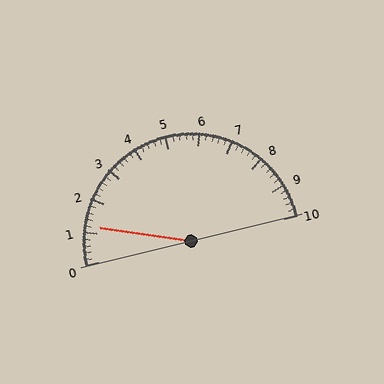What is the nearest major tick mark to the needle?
The nearest major tick mark is 1.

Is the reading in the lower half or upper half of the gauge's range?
The reading is in the lower half of the range (0 to 10).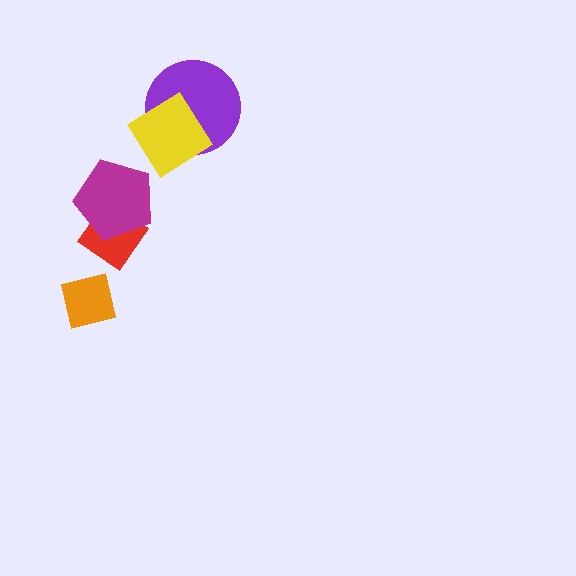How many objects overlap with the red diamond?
1 object overlaps with the red diamond.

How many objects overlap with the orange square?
0 objects overlap with the orange square.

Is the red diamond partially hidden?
Yes, it is partially covered by another shape.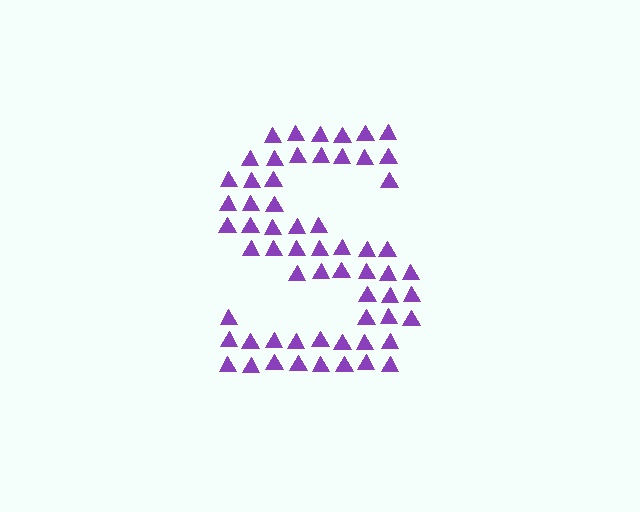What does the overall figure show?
The overall figure shows the letter S.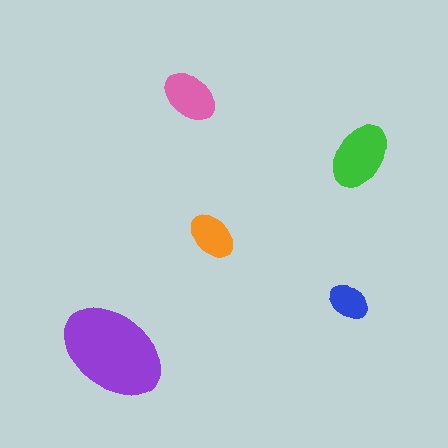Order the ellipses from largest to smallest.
the purple one, the green one, the pink one, the orange one, the blue one.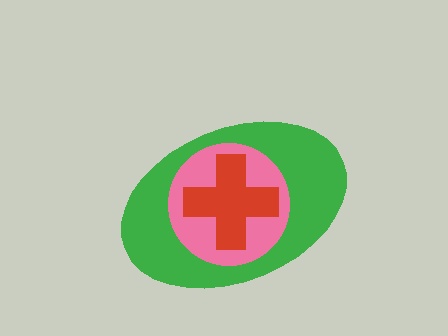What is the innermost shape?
The red cross.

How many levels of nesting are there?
3.